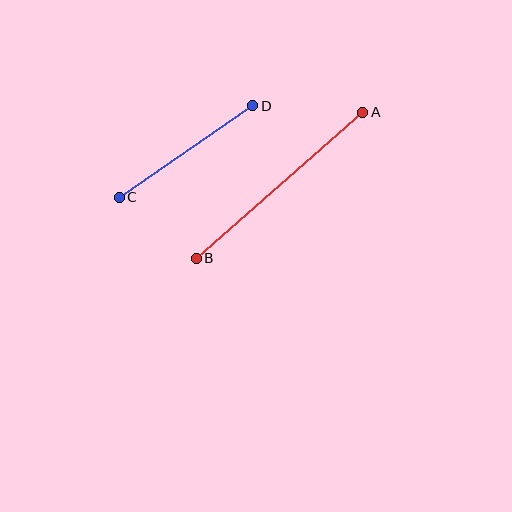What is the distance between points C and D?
The distance is approximately 162 pixels.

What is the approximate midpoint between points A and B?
The midpoint is at approximately (279, 185) pixels.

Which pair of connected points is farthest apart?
Points A and B are farthest apart.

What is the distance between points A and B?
The distance is approximately 221 pixels.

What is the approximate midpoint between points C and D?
The midpoint is at approximately (186, 151) pixels.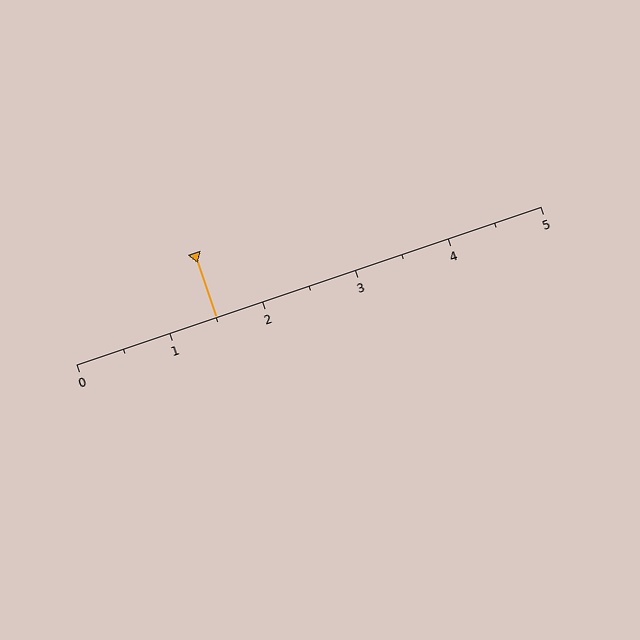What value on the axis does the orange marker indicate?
The marker indicates approximately 1.5.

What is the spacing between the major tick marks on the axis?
The major ticks are spaced 1 apart.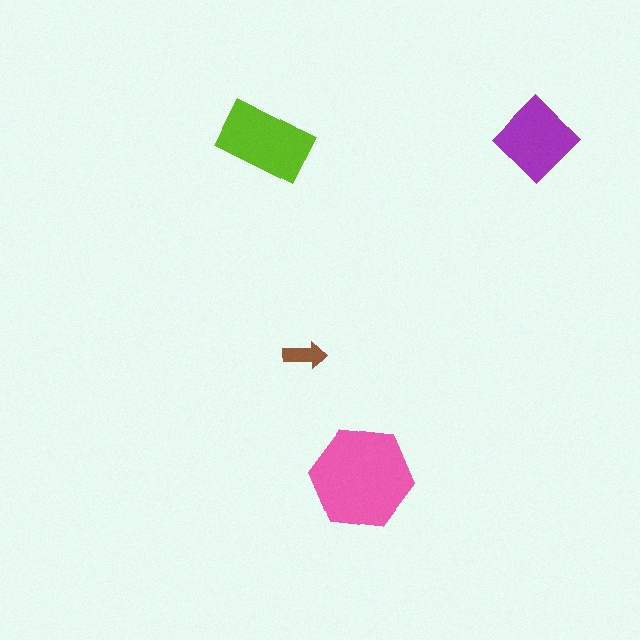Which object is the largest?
The pink hexagon.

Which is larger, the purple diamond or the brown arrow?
The purple diamond.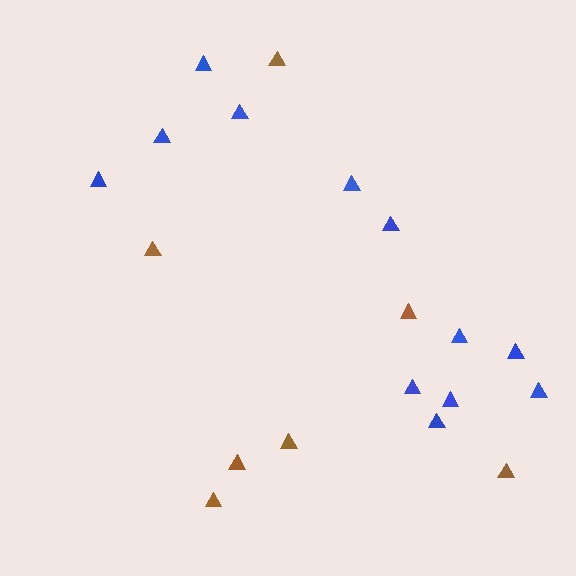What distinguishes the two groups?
There are 2 groups: one group of blue triangles (12) and one group of brown triangles (7).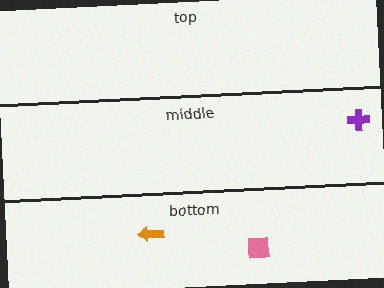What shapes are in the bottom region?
The pink square, the orange arrow.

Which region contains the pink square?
The bottom region.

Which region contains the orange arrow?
The bottom region.